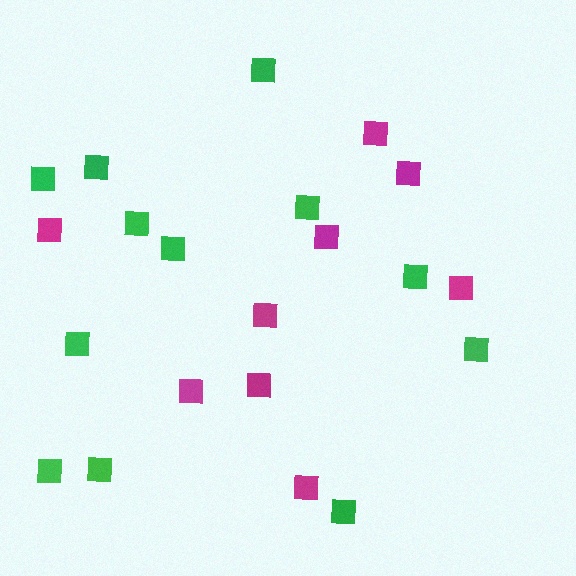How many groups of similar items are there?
There are 2 groups: one group of green squares (12) and one group of magenta squares (9).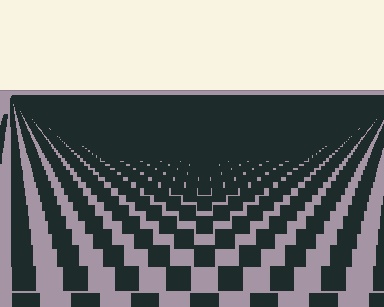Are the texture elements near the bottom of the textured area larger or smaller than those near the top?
Larger. Near the bottom, elements are closer to the viewer and appear at a bigger on-screen size.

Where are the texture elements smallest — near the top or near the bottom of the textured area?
Near the top.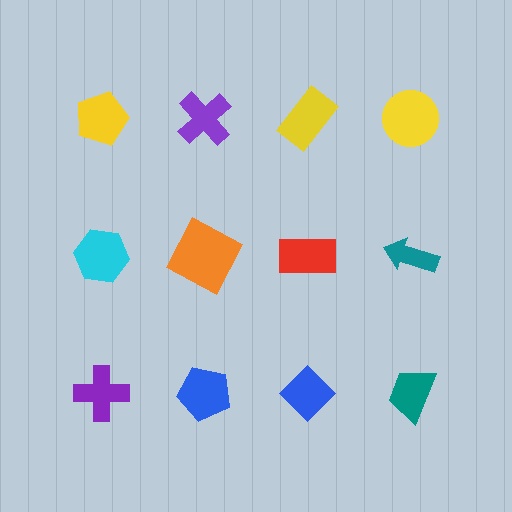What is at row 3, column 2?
A blue pentagon.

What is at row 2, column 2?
An orange square.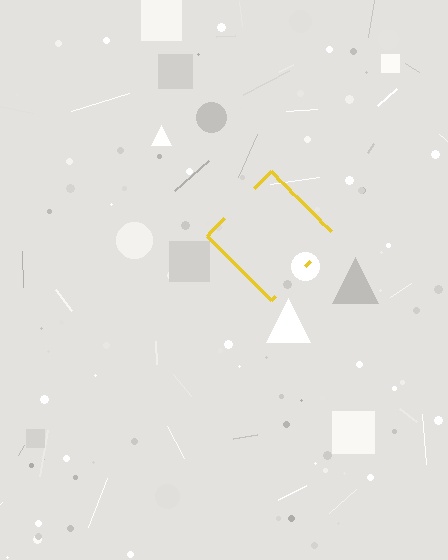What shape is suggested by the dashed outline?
The dashed outline suggests a diamond.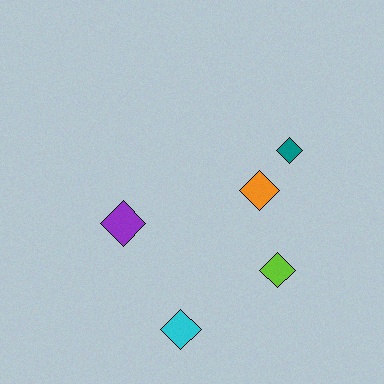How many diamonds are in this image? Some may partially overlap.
There are 5 diamonds.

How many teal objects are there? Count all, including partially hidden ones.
There is 1 teal object.